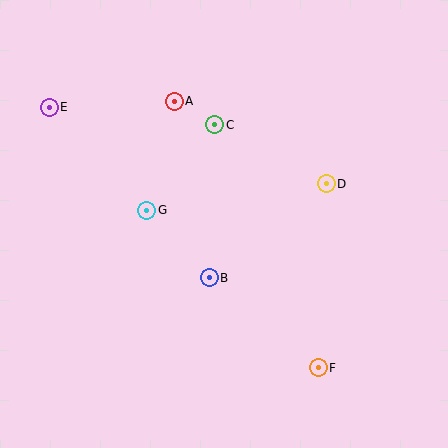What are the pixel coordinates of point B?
Point B is at (209, 278).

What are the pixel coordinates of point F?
Point F is at (318, 368).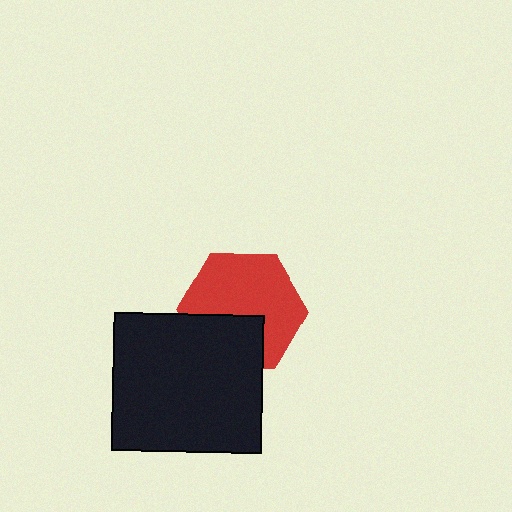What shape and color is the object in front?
The object in front is a black rectangle.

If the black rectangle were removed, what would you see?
You would see the complete red hexagon.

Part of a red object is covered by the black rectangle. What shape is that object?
It is a hexagon.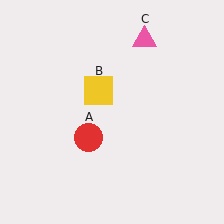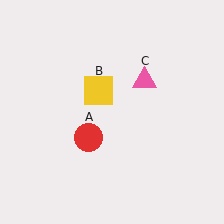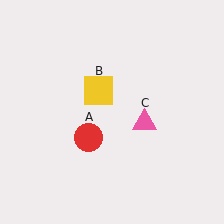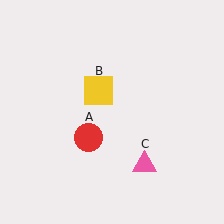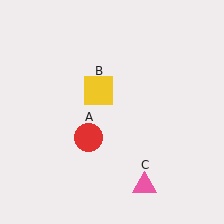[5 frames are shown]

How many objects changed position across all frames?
1 object changed position: pink triangle (object C).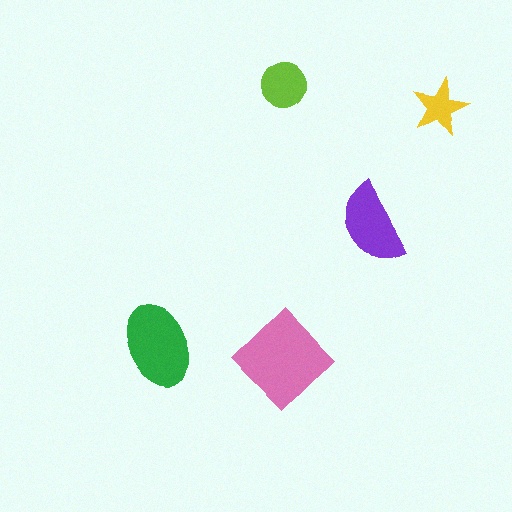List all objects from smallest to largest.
The yellow star, the lime circle, the purple semicircle, the green ellipse, the pink diamond.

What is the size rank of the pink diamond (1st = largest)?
1st.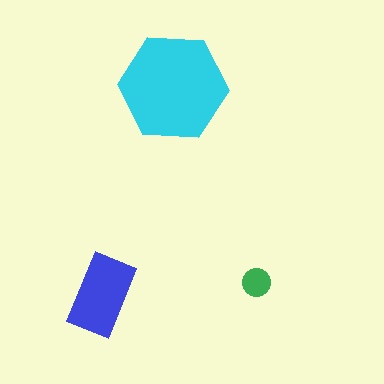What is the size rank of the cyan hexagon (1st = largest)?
1st.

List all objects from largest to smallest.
The cyan hexagon, the blue rectangle, the green circle.